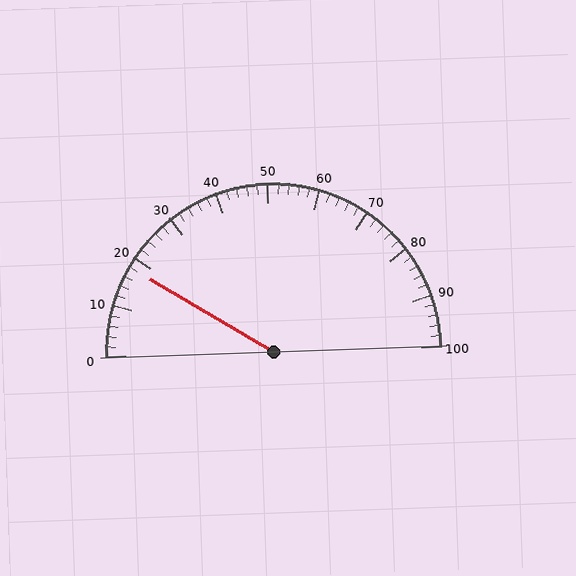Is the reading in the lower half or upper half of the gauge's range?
The reading is in the lower half of the range (0 to 100).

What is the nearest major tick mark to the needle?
The nearest major tick mark is 20.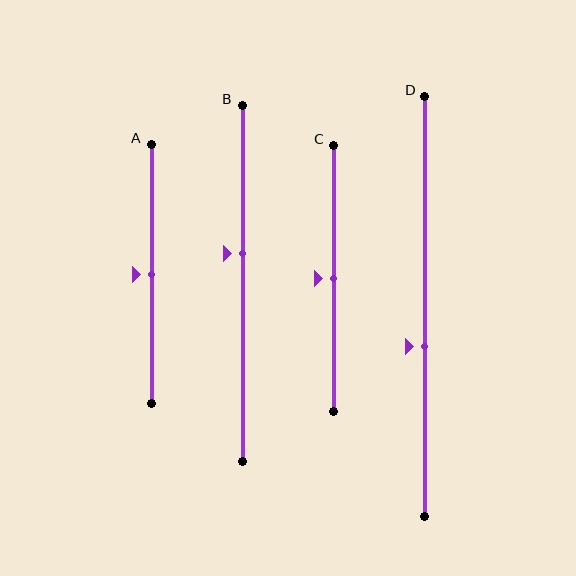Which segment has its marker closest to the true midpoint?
Segment A has its marker closest to the true midpoint.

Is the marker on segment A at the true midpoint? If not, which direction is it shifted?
Yes, the marker on segment A is at the true midpoint.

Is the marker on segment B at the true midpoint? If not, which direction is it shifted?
No, the marker on segment B is shifted upward by about 9% of the segment length.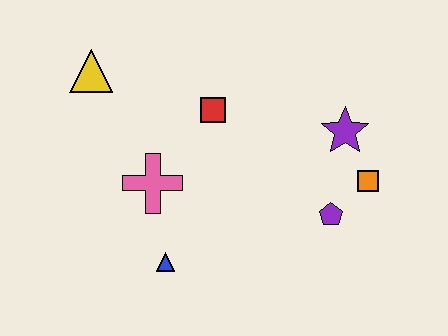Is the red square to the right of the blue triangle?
Yes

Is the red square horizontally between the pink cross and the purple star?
Yes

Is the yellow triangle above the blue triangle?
Yes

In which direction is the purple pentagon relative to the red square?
The purple pentagon is to the right of the red square.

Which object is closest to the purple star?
The orange square is closest to the purple star.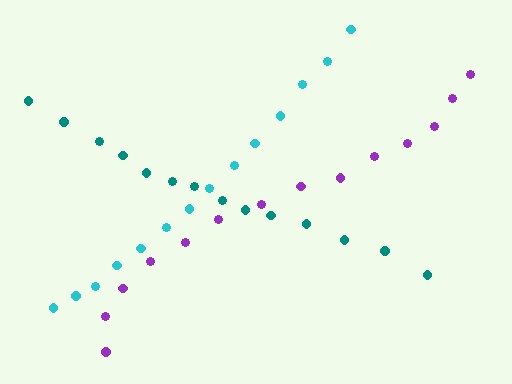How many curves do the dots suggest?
There are 3 distinct paths.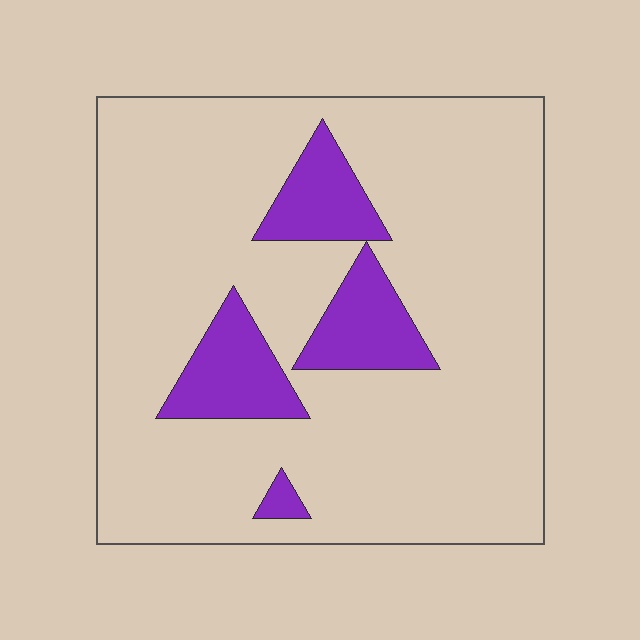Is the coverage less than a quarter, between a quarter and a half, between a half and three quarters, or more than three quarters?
Less than a quarter.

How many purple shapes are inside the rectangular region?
4.